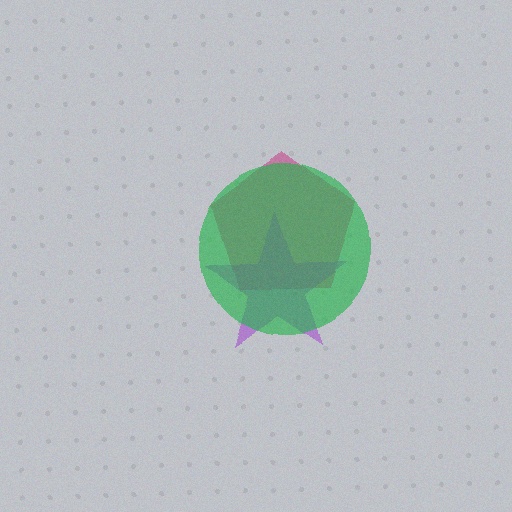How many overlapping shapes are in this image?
There are 3 overlapping shapes in the image.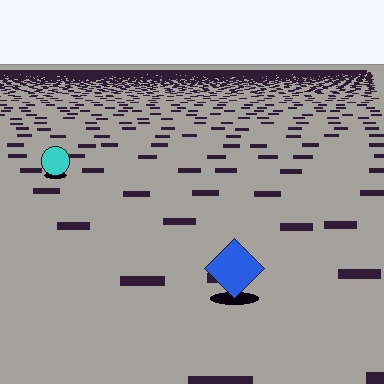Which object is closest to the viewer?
The blue diamond is closest. The texture marks near it are larger and more spread out.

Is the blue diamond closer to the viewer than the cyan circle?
Yes. The blue diamond is closer — you can tell from the texture gradient: the ground texture is coarser near it.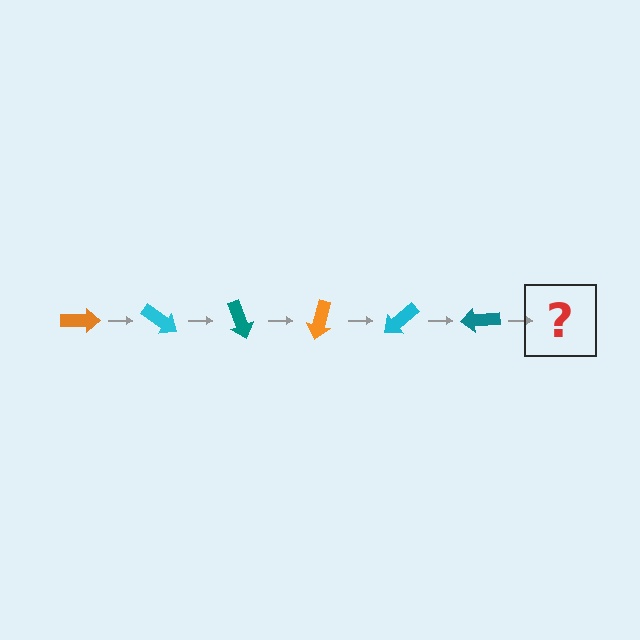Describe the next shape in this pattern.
It should be an orange arrow, rotated 210 degrees from the start.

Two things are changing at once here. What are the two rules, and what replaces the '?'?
The two rules are that it rotates 35 degrees each step and the color cycles through orange, cyan, and teal. The '?' should be an orange arrow, rotated 210 degrees from the start.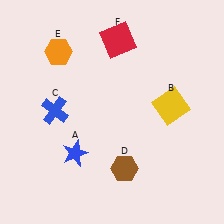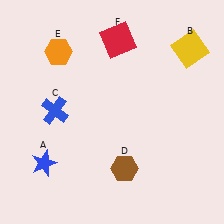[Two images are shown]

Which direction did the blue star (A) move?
The blue star (A) moved left.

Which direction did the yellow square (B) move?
The yellow square (B) moved up.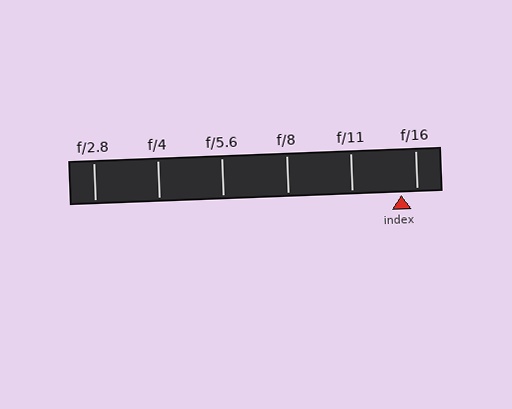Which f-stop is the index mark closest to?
The index mark is closest to f/16.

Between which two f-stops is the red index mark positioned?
The index mark is between f/11 and f/16.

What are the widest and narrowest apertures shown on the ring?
The widest aperture shown is f/2.8 and the narrowest is f/16.